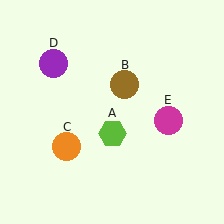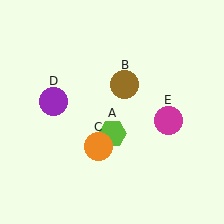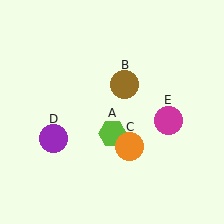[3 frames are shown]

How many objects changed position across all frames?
2 objects changed position: orange circle (object C), purple circle (object D).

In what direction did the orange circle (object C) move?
The orange circle (object C) moved right.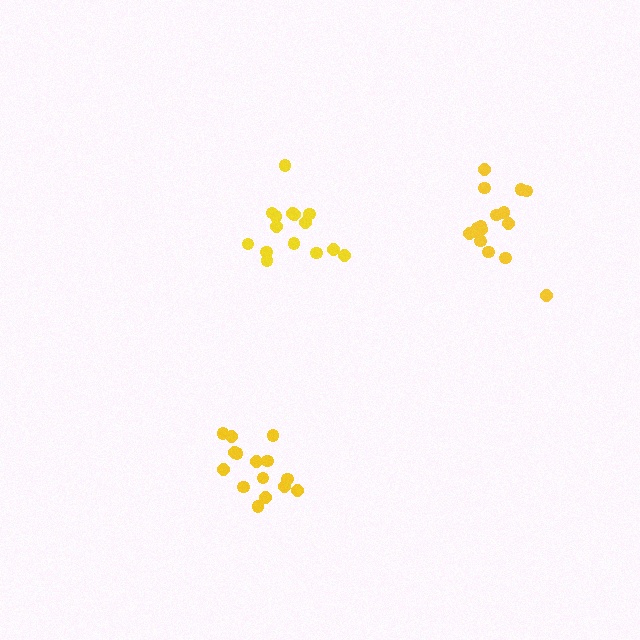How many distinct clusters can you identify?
There are 3 distinct clusters.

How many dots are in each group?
Group 1: 15 dots, Group 2: 16 dots, Group 3: 15 dots (46 total).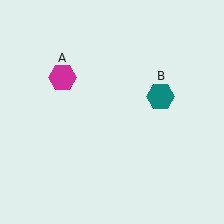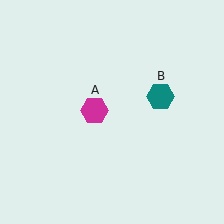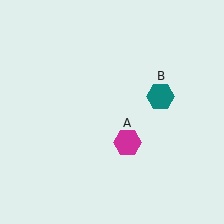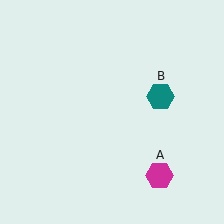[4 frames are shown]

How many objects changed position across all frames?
1 object changed position: magenta hexagon (object A).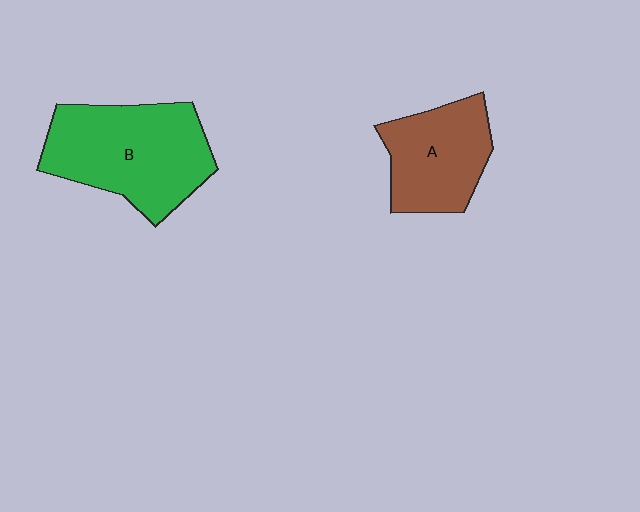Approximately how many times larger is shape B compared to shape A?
Approximately 1.5 times.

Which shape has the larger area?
Shape B (green).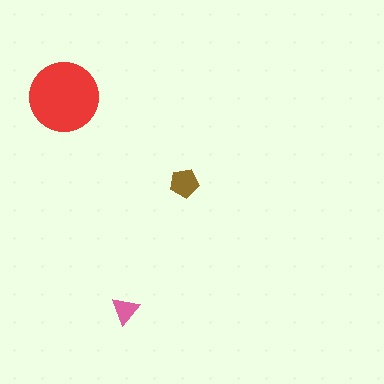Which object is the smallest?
The pink triangle.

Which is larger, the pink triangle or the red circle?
The red circle.